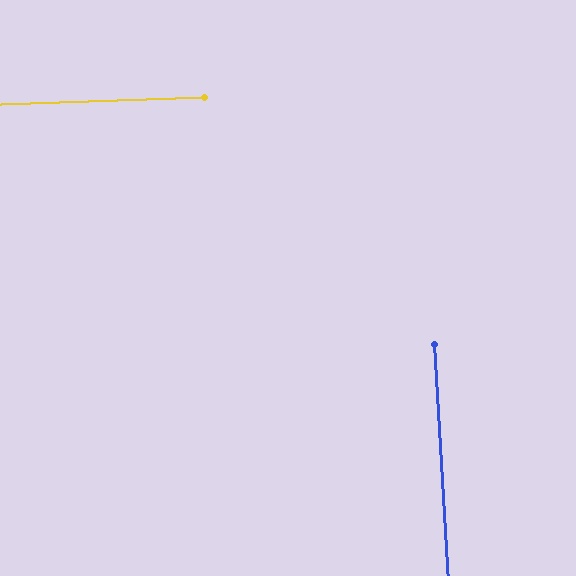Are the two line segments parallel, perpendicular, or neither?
Perpendicular — they meet at approximately 89°.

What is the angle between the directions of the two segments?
Approximately 89 degrees.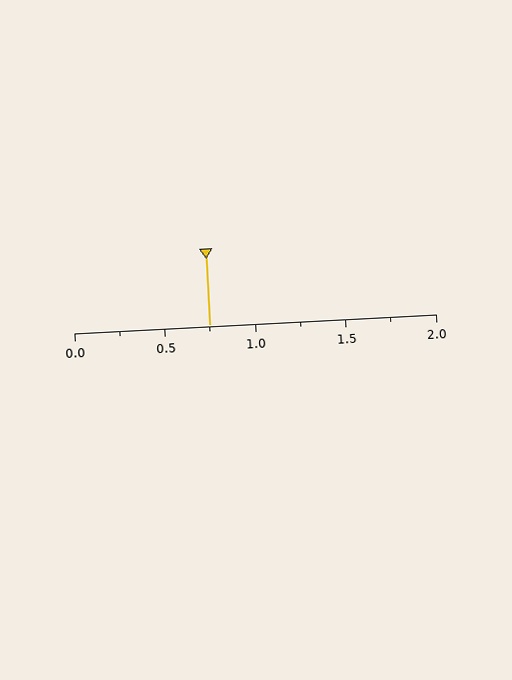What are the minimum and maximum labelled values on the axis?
The axis runs from 0.0 to 2.0.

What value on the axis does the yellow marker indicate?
The marker indicates approximately 0.75.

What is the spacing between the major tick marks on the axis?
The major ticks are spaced 0.5 apart.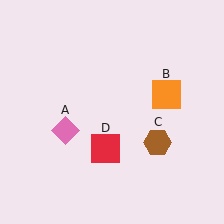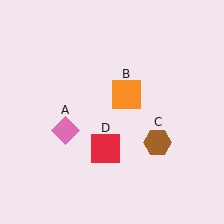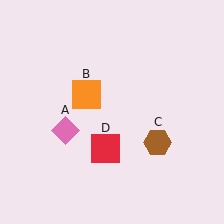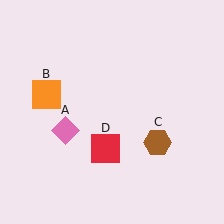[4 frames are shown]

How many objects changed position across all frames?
1 object changed position: orange square (object B).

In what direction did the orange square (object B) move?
The orange square (object B) moved left.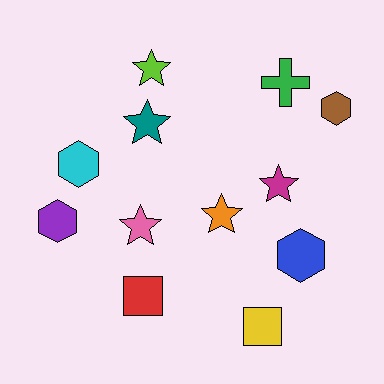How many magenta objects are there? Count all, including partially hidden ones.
There is 1 magenta object.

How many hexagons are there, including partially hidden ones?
There are 4 hexagons.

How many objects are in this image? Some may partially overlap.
There are 12 objects.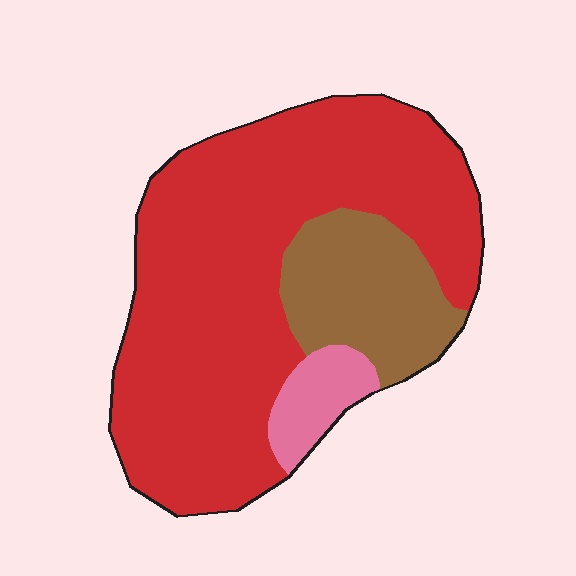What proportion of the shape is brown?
Brown covers 19% of the shape.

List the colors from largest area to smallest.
From largest to smallest: red, brown, pink.